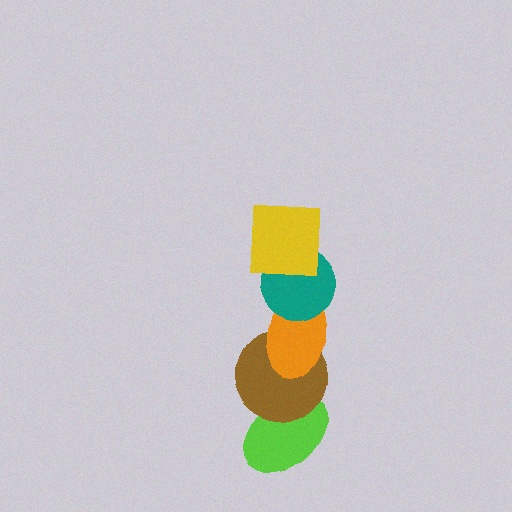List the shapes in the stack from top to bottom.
From top to bottom: the yellow square, the teal circle, the orange ellipse, the brown circle, the lime ellipse.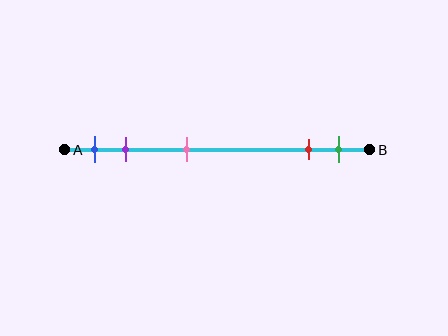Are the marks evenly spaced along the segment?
No, the marks are not evenly spaced.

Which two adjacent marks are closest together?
The red and green marks are the closest adjacent pair.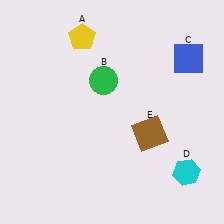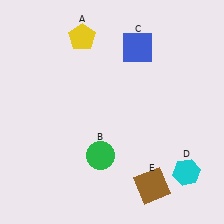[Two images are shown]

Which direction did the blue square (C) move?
The blue square (C) moved left.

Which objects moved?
The objects that moved are: the green circle (B), the blue square (C), the brown square (E).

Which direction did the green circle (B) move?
The green circle (B) moved down.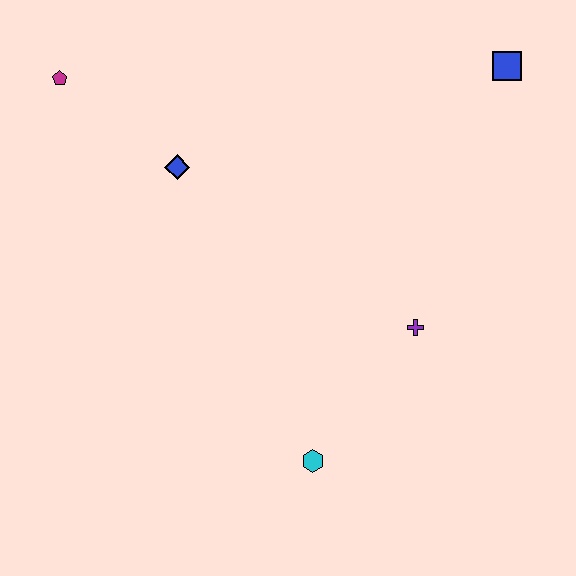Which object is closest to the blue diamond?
The magenta pentagon is closest to the blue diamond.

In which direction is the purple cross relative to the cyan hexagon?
The purple cross is above the cyan hexagon.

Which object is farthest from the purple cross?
The magenta pentagon is farthest from the purple cross.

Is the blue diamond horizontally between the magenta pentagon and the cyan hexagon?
Yes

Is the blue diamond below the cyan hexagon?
No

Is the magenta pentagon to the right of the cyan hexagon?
No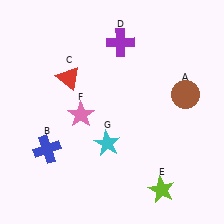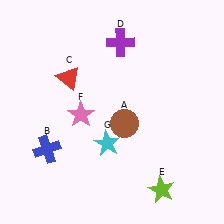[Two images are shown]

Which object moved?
The brown circle (A) moved left.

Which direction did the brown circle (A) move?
The brown circle (A) moved left.